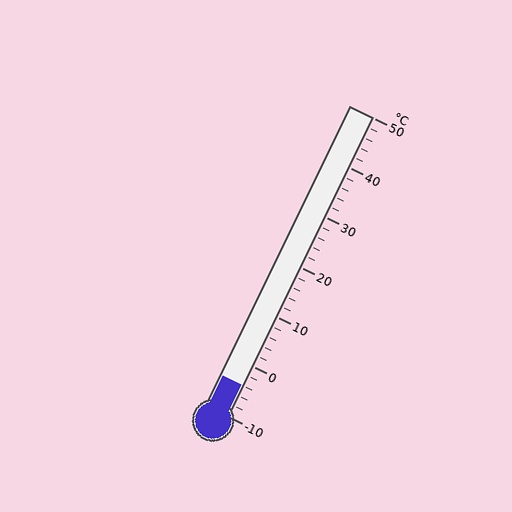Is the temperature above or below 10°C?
The temperature is below 10°C.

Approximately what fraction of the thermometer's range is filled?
The thermometer is filled to approximately 10% of its range.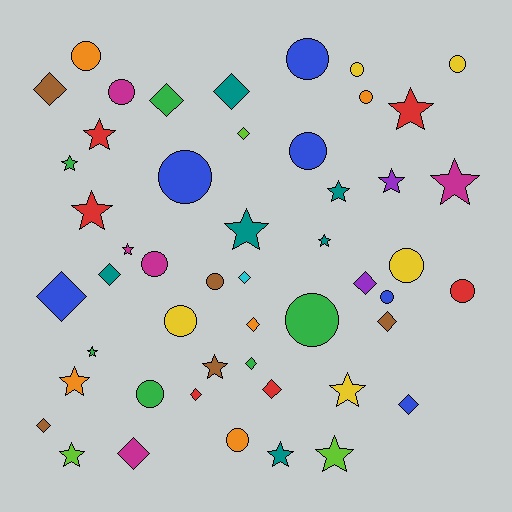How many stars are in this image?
There are 17 stars.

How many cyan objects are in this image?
There is 1 cyan object.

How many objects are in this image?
There are 50 objects.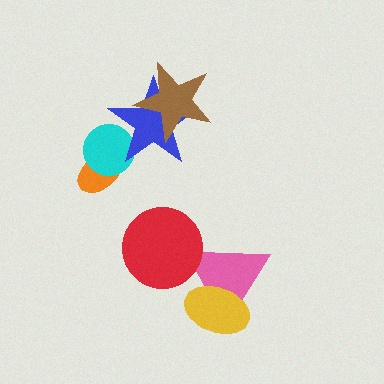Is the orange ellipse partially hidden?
Yes, it is partially covered by another shape.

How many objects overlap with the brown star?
1 object overlaps with the brown star.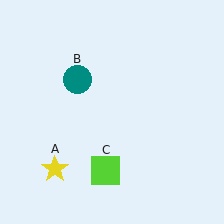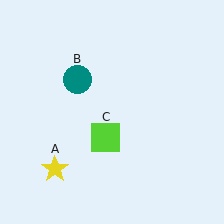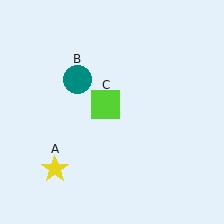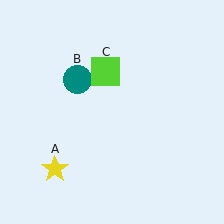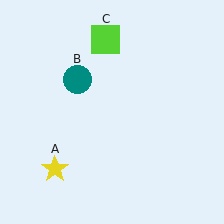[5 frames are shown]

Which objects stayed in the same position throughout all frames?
Yellow star (object A) and teal circle (object B) remained stationary.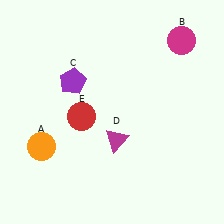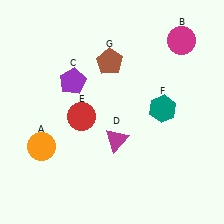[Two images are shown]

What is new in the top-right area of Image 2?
A teal hexagon (F) was added in the top-right area of Image 2.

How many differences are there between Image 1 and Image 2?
There are 2 differences between the two images.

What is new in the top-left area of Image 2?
A brown pentagon (G) was added in the top-left area of Image 2.